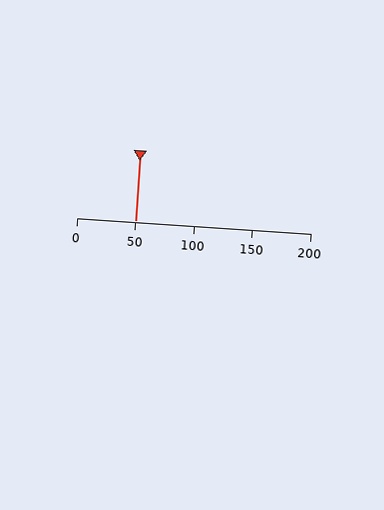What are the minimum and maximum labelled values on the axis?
The axis runs from 0 to 200.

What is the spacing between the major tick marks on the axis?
The major ticks are spaced 50 apart.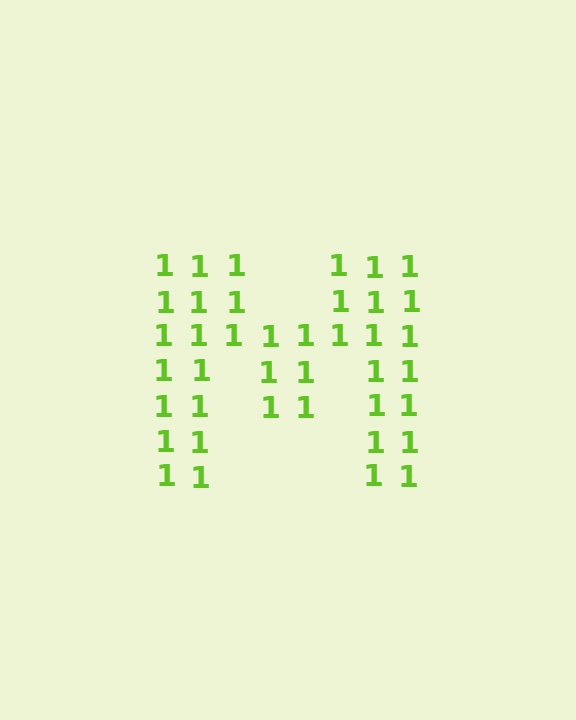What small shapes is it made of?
It is made of small digit 1's.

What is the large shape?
The large shape is the letter M.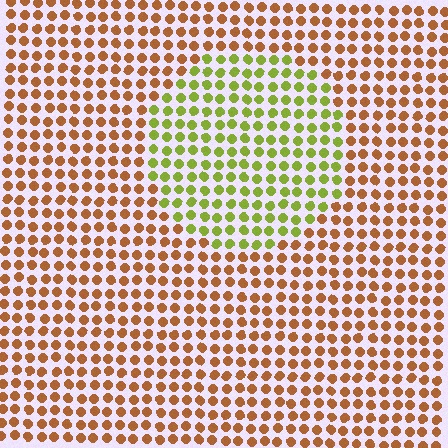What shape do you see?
I see a circle.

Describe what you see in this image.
The image is filled with small brown elements in a uniform arrangement. A circle-shaped region is visible where the elements are tinted to a slightly different hue, forming a subtle color boundary.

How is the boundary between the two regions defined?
The boundary is defined purely by a slight shift in hue (about 56 degrees). Spacing, size, and orientation are identical on both sides.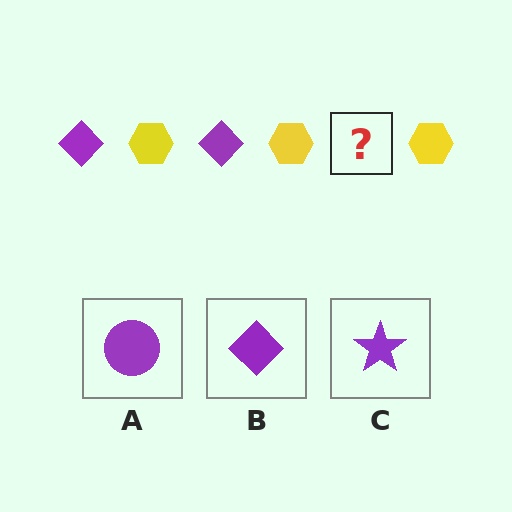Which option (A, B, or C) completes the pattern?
B.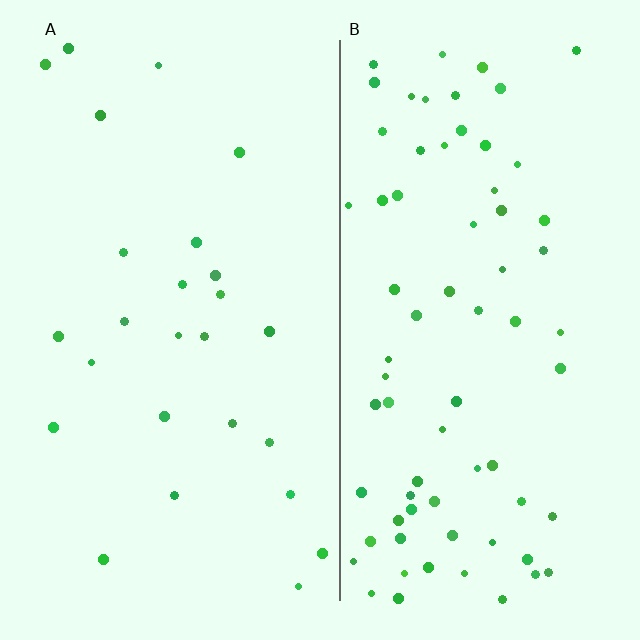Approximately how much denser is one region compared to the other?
Approximately 2.8× — region B over region A.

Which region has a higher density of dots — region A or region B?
B (the right).